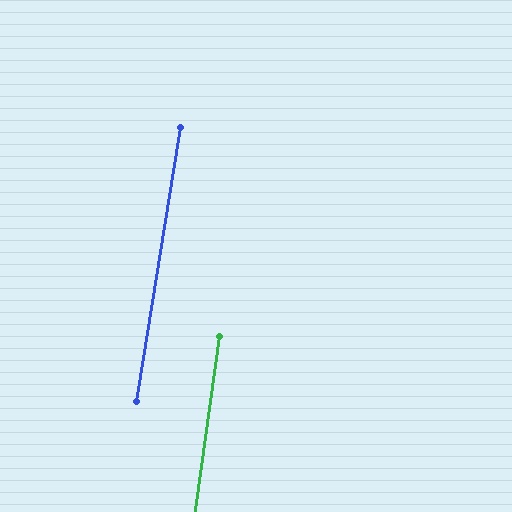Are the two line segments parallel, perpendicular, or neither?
Parallel — their directions differ by only 1.2°.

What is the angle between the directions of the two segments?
Approximately 1 degree.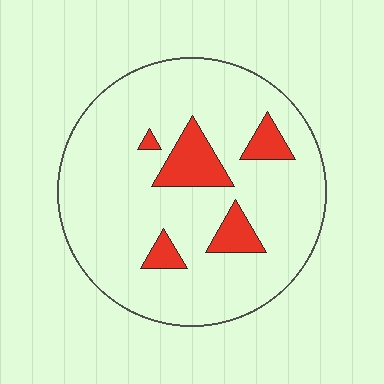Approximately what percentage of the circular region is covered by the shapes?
Approximately 15%.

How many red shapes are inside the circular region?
5.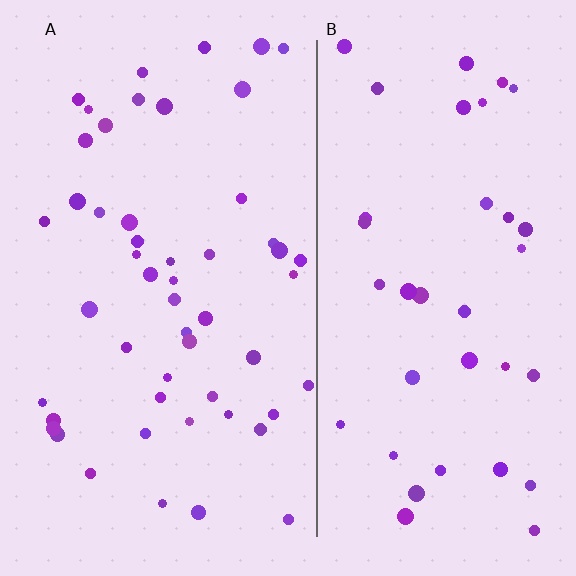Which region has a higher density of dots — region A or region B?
A (the left).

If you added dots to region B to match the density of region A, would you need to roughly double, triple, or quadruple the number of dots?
Approximately double.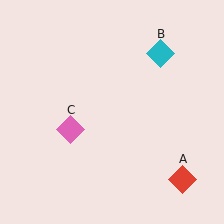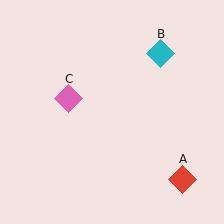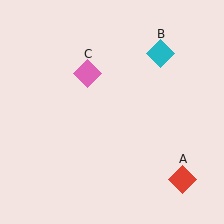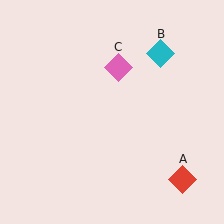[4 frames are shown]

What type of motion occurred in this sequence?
The pink diamond (object C) rotated clockwise around the center of the scene.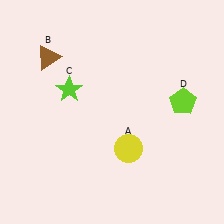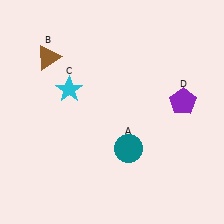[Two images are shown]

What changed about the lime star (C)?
In Image 1, C is lime. In Image 2, it changed to cyan.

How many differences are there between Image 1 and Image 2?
There are 3 differences between the two images.